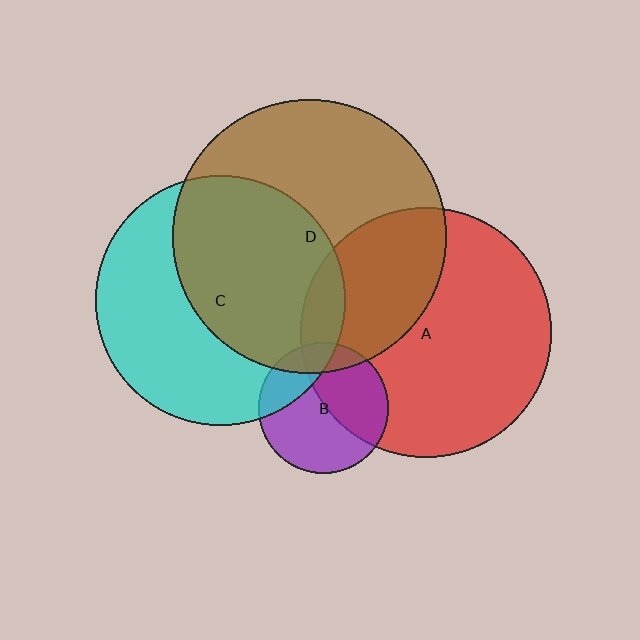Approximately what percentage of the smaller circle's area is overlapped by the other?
Approximately 45%.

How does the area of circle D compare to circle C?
Approximately 1.2 times.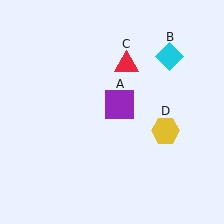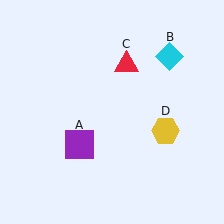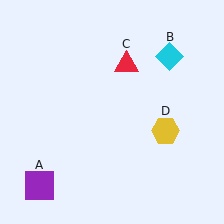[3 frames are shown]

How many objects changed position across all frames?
1 object changed position: purple square (object A).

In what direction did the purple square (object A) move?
The purple square (object A) moved down and to the left.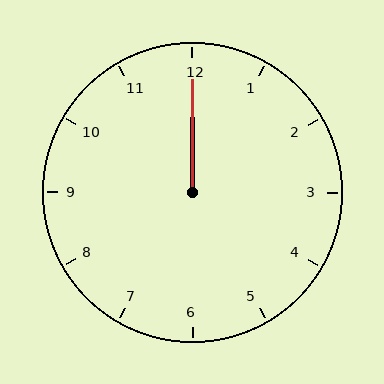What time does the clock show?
12:00.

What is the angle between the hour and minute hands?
Approximately 0 degrees.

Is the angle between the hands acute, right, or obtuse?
It is acute.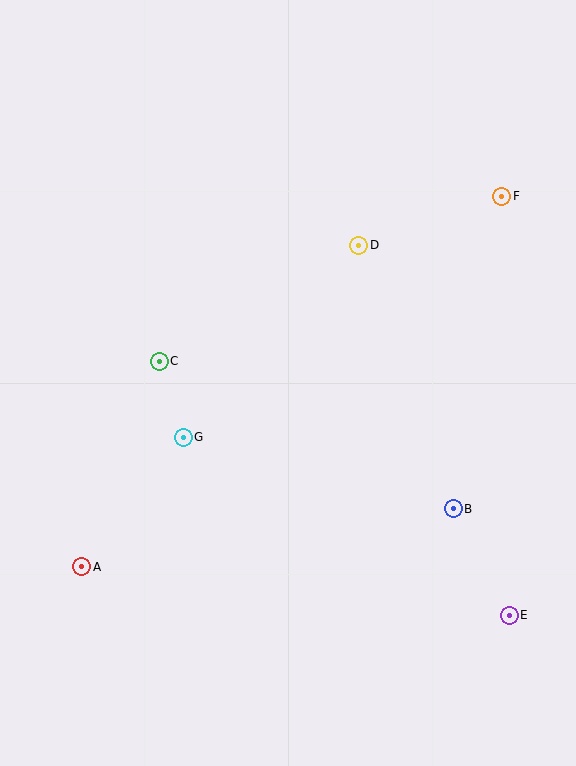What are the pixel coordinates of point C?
Point C is at (159, 361).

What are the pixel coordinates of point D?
Point D is at (359, 245).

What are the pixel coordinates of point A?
Point A is at (82, 567).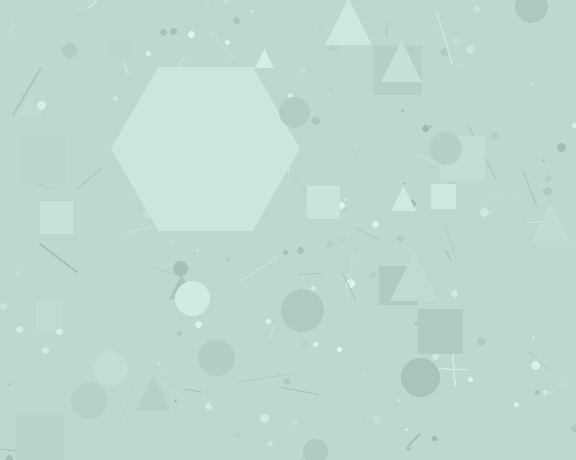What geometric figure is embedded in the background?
A hexagon is embedded in the background.